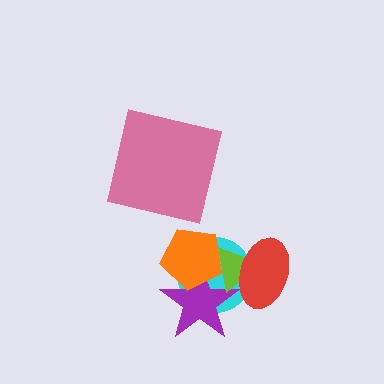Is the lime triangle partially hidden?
Yes, it is partially covered by another shape.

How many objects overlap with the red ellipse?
2 objects overlap with the red ellipse.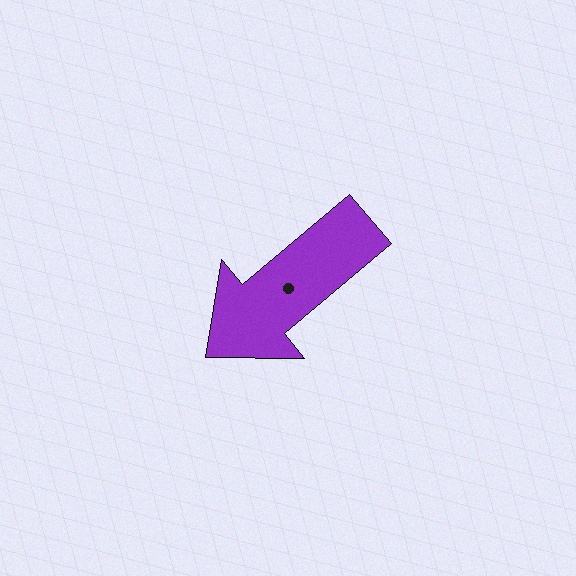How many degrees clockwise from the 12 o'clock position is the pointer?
Approximately 230 degrees.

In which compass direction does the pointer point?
Southwest.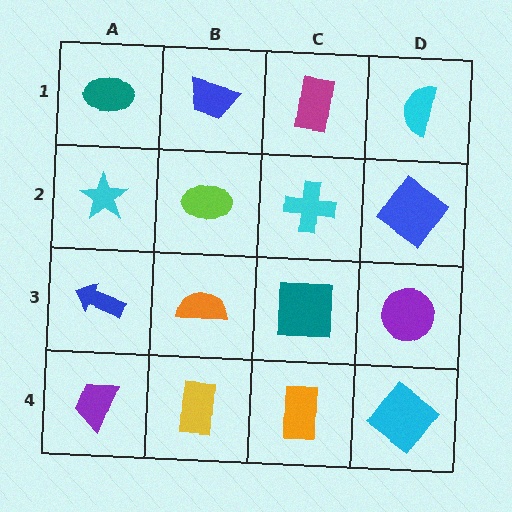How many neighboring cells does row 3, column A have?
3.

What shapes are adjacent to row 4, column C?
A teal square (row 3, column C), a yellow rectangle (row 4, column B), a cyan diamond (row 4, column D).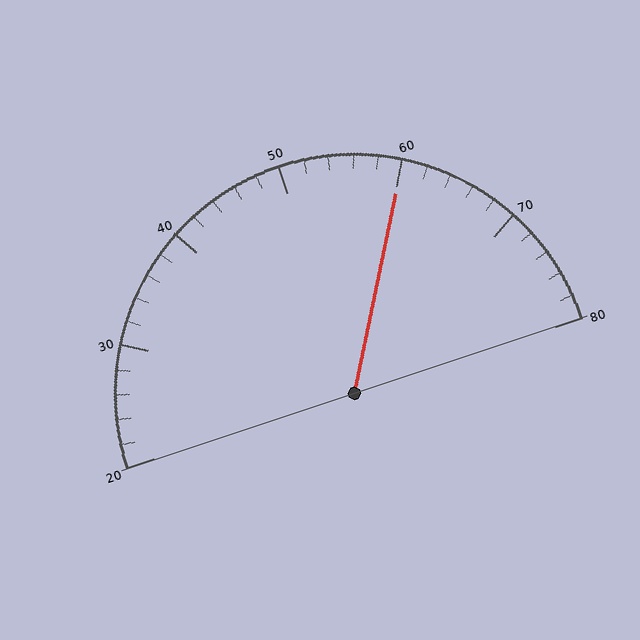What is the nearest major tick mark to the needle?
The nearest major tick mark is 60.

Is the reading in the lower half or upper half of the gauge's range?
The reading is in the upper half of the range (20 to 80).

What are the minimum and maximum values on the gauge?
The gauge ranges from 20 to 80.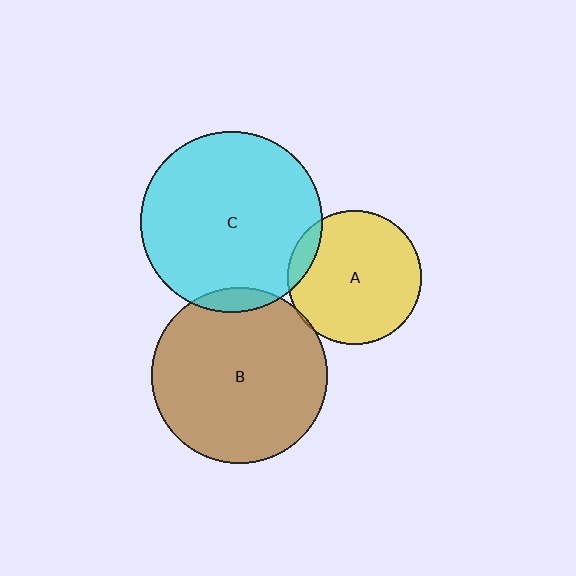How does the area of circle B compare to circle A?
Approximately 1.7 times.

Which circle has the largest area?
Circle C (cyan).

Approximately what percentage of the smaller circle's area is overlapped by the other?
Approximately 5%.